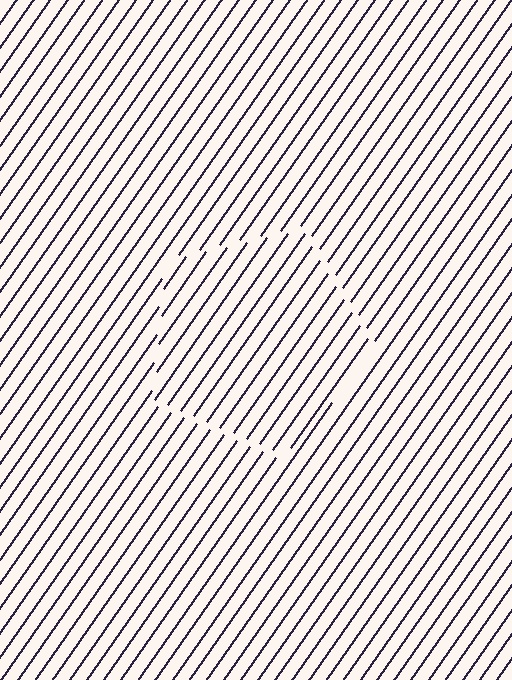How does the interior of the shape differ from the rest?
The interior of the shape contains the same grating, shifted by half a period — the contour is defined by the phase discontinuity where line-ends from the inner and outer gratings abut.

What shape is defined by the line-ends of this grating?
An illusory pentagon. The interior of the shape contains the same grating, shifted by half a period — the contour is defined by the phase discontinuity where line-ends from the inner and outer gratings abut.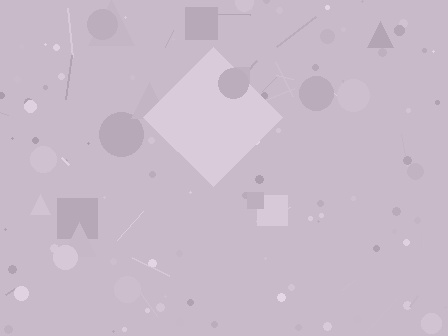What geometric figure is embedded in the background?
A diamond is embedded in the background.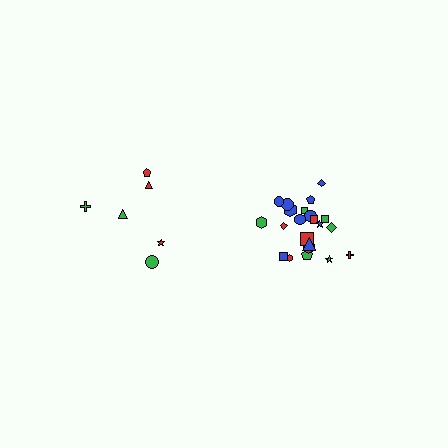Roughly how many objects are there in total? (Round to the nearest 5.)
Roughly 30 objects in total.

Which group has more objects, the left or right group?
The right group.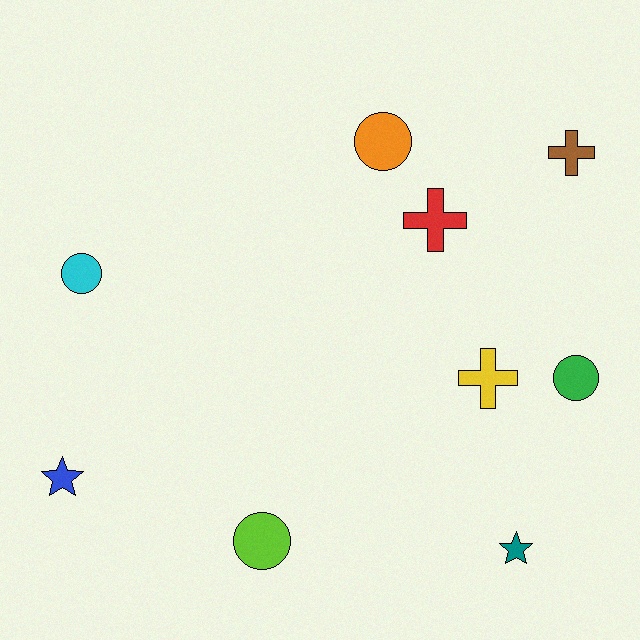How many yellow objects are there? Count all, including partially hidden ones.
There is 1 yellow object.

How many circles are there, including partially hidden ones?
There are 4 circles.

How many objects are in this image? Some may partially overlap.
There are 9 objects.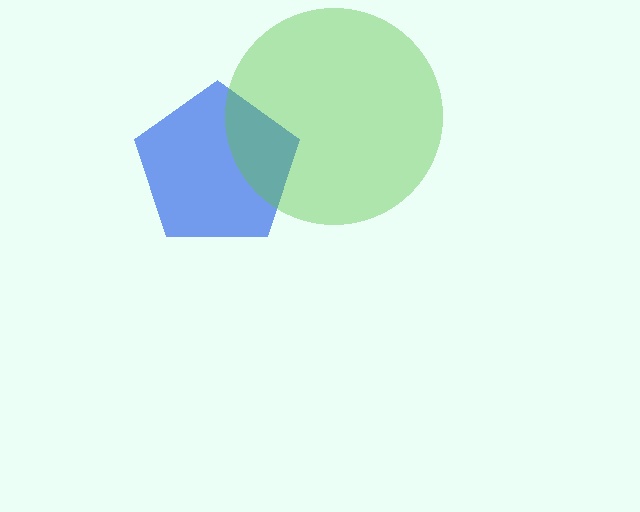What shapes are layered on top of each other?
The layered shapes are: a blue pentagon, a lime circle.